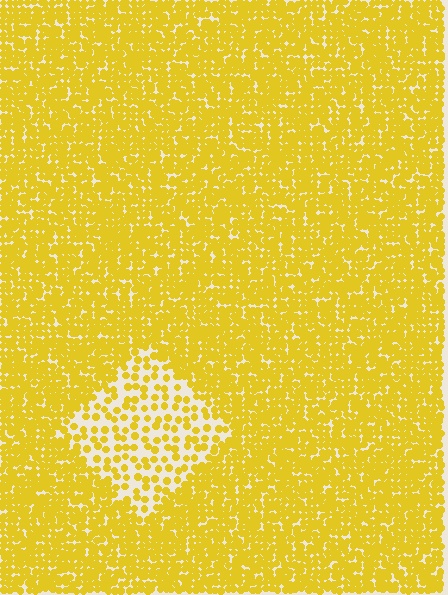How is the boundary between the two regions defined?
The boundary is defined by a change in element density (approximately 2.6x ratio). All elements are the same color, size, and shape.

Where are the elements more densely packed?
The elements are more densely packed outside the diamond boundary.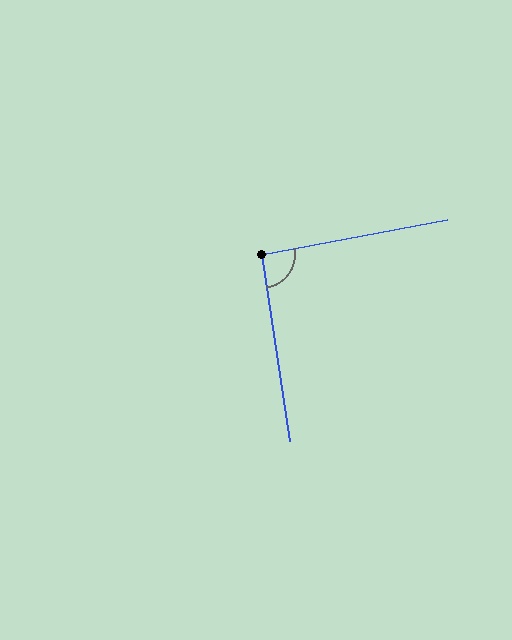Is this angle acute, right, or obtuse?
It is approximately a right angle.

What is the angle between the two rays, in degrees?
Approximately 92 degrees.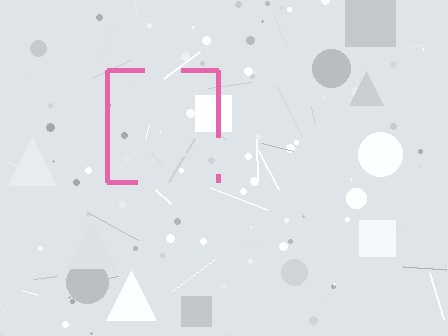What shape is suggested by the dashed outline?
The dashed outline suggests a square.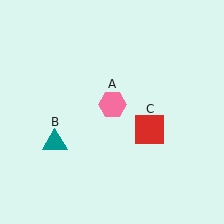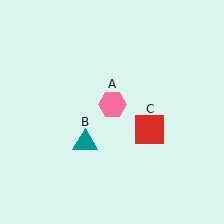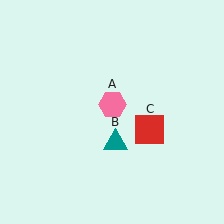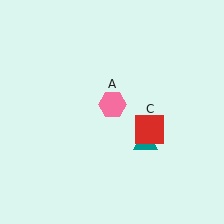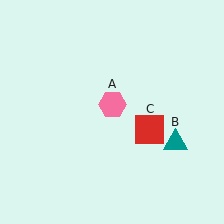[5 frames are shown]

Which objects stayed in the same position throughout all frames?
Pink hexagon (object A) and red square (object C) remained stationary.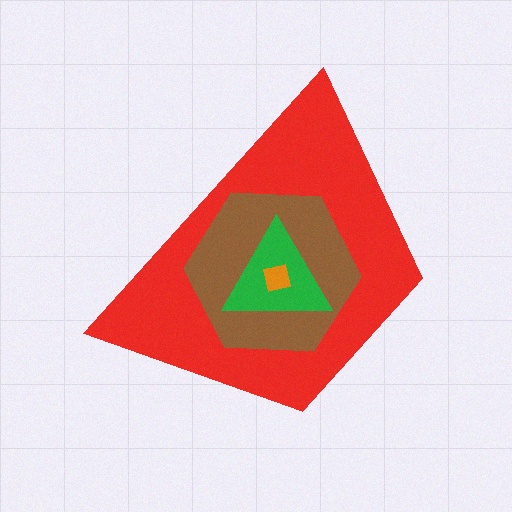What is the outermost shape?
The red trapezoid.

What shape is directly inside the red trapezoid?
The brown hexagon.